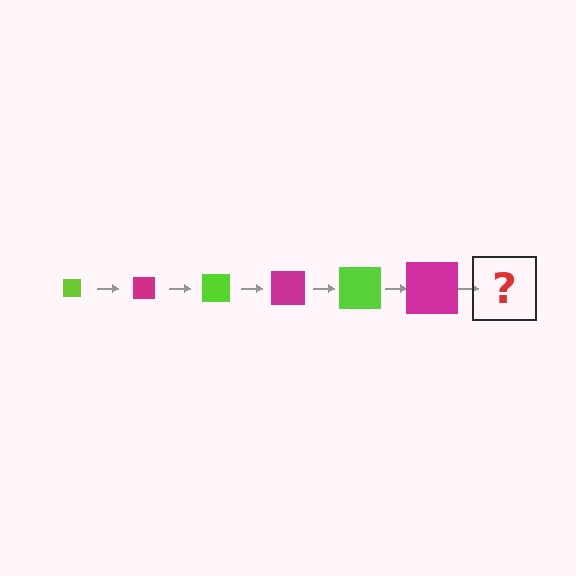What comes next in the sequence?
The next element should be a lime square, larger than the previous one.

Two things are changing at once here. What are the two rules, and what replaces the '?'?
The two rules are that the square grows larger each step and the color cycles through lime and magenta. The '?' should be a lime square, larger than the previous one.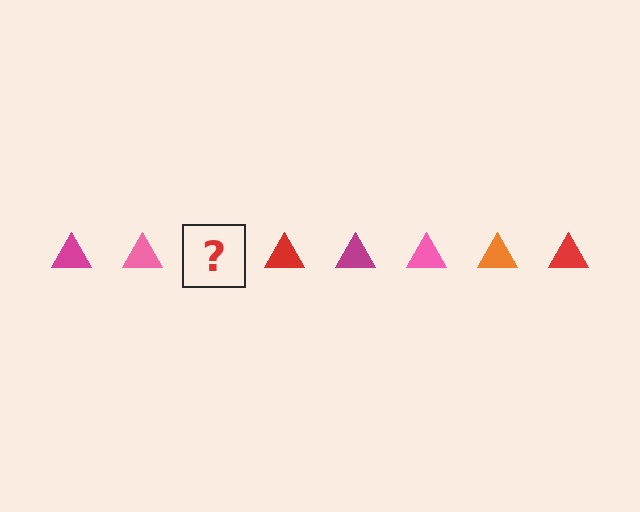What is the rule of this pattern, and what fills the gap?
The rule is that the pattern cycles through magenta, pink, orange, red triangles. The gap should be filled with an orange triangle.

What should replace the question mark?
The question mark should be replaced with an orange triangle.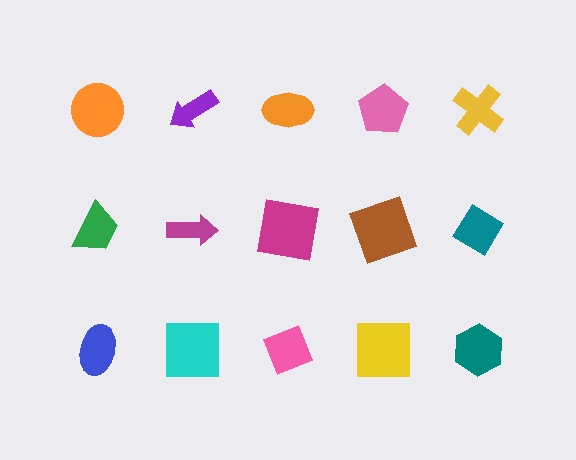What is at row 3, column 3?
A pink diamond.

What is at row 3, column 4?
A yellow square.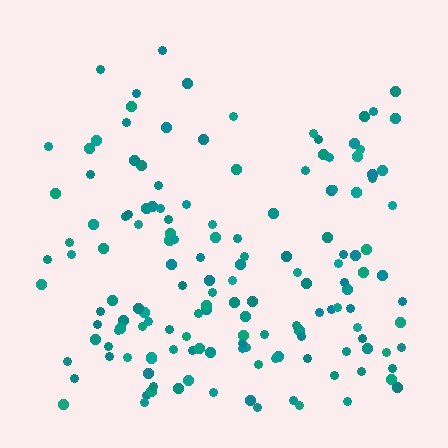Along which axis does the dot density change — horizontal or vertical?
Vertical.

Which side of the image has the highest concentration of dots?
The bottom.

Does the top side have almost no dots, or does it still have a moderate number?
Still a moderate number, just noticeably fewer than the bottom.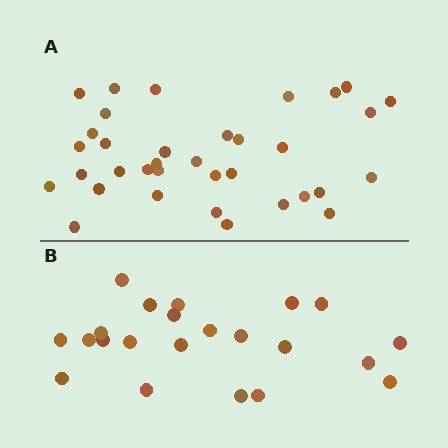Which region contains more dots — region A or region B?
Region A (the top region) has more dots.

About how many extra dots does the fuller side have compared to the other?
Region A has approximately 15 more dots than region B.